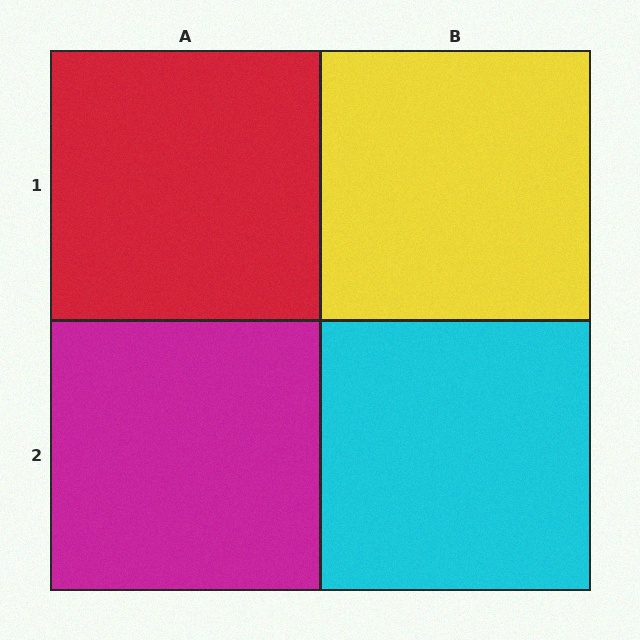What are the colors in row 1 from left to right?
Red, yellow.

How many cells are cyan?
1 cell is cyan.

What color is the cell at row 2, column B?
Cyan.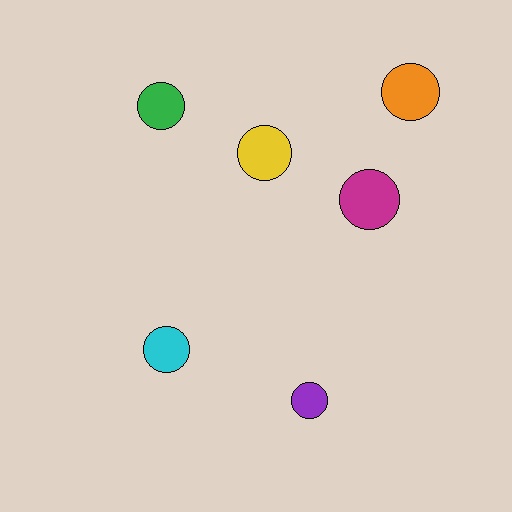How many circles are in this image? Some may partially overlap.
There are 6 circles.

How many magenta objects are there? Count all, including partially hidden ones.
There is 1 magenta object.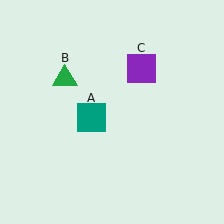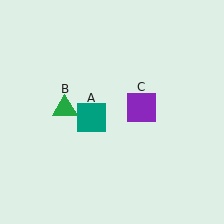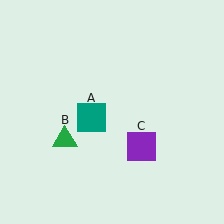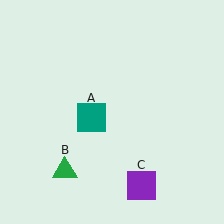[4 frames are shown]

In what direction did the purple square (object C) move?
The purple square (object C) moved down.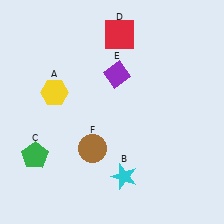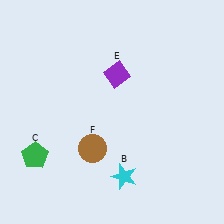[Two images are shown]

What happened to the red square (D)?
The red square (D) was removed in Image 2. It was in the top-right area of Image 1.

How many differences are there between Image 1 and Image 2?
There are 2 differences between the two images.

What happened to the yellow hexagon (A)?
The yellow hexagon (A) was removed in Image 2. It was in the top-left area of Image 1.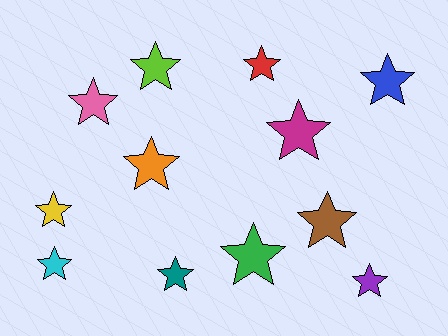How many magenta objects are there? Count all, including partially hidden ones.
There is 1 magenta object.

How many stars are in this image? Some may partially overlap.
There are 12 stars.